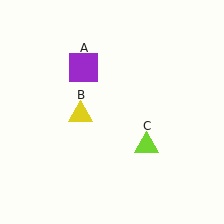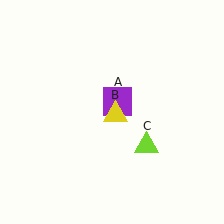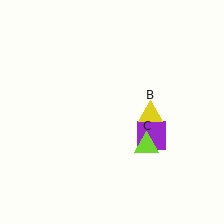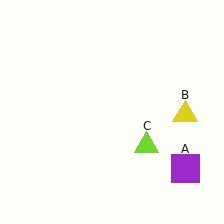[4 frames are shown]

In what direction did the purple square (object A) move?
The purple square (object A) moved down and to the right.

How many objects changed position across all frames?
2 objects changed position: purple square (object A), yellow triangle (object B).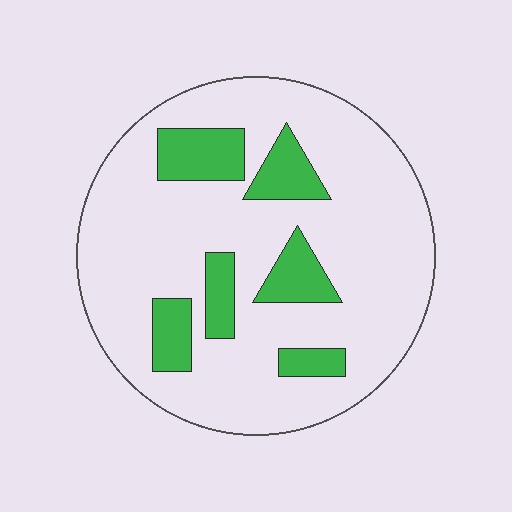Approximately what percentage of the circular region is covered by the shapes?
Approximately 20%.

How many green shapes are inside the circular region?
6.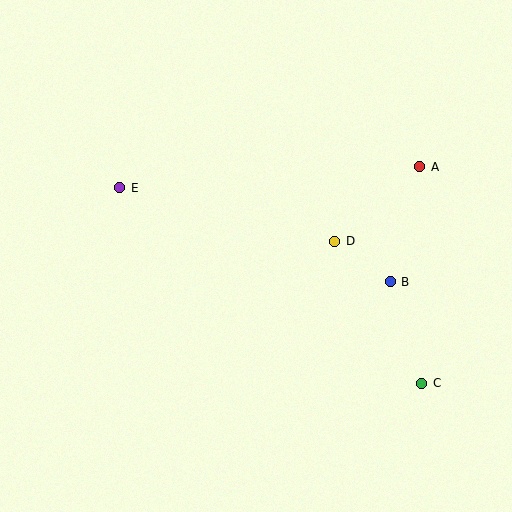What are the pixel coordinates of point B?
Point B is at (390, 282).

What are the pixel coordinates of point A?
Point A is at (420, 167).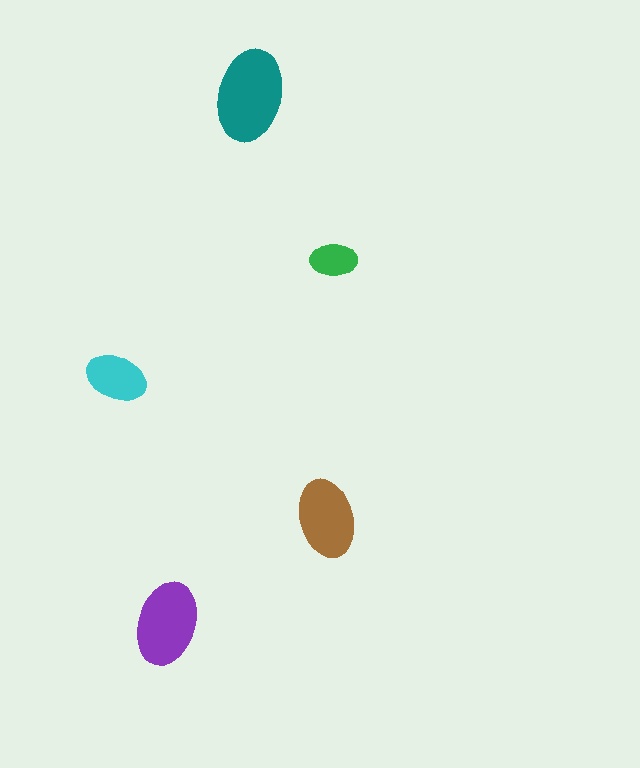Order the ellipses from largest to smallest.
the teal one, the purple one, the brown one, the cyan one, the green one.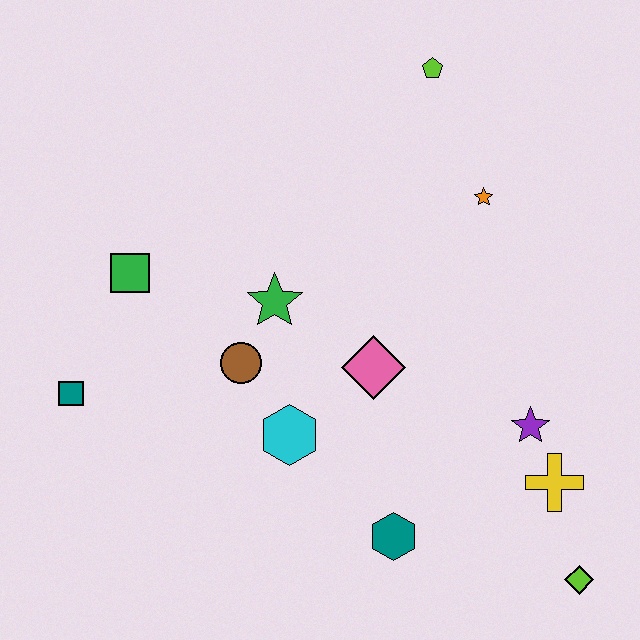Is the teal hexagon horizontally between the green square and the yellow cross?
Yes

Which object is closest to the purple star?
The yellow cross is closest to the purple star.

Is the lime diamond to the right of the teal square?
Yes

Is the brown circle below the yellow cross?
No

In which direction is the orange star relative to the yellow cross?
The orange star is above the yellow cross.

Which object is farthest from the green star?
The lime diamond is farthest from the green star.